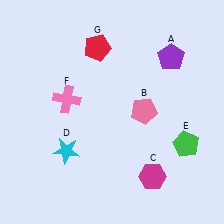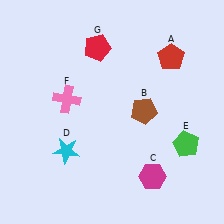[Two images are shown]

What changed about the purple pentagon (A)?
In Image 1, A is purple. In Image 2, it changed to red.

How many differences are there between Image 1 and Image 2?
There are 2 differences between the two images.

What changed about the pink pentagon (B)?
In Image 1, B is pink. In Image 2, it changed to brown.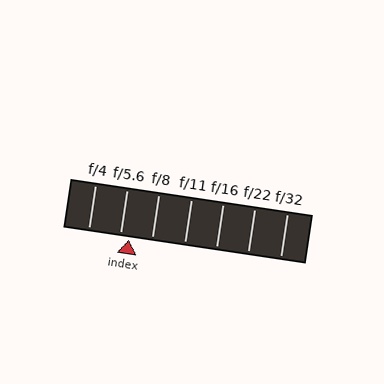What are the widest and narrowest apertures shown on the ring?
The widest aperture shown is f/4 and the narrowest is f/32.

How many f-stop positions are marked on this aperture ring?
There are 7 f-stop positions marked.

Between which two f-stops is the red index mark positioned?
The index mark is between f/5.6 and f/8.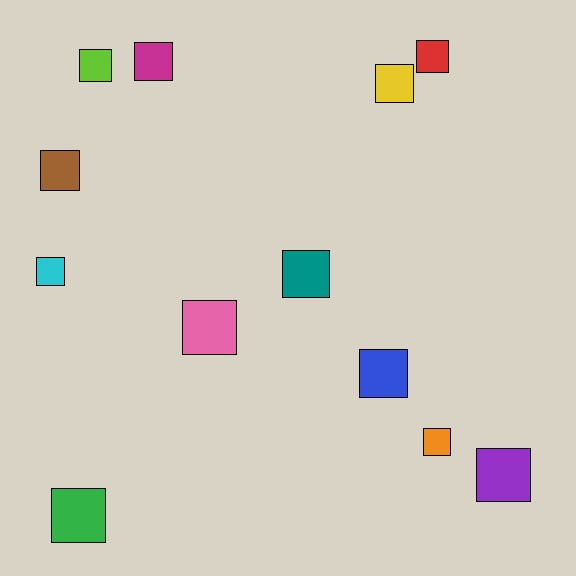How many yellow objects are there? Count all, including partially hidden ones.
There is 1 yellow object.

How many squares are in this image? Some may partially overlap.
There are 12 squares.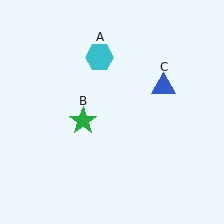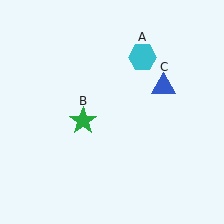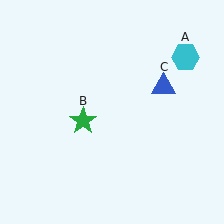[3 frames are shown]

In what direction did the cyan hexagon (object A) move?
The cyan hexagon (object A) moved right.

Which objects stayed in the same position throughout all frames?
Green star (object B) and blue triangle (object C) remained stationary.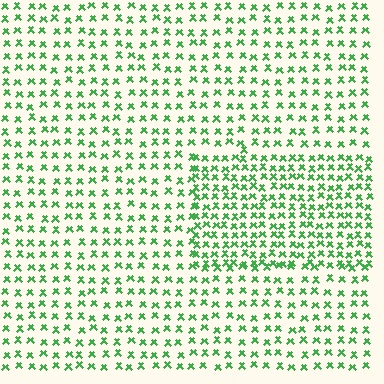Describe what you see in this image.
The image contains small green elements arranged at two different densities. A rectangle-shaped region is visible where the elements are more densely packed than the surrounding area.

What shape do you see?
I see a rectangle.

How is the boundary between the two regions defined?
The boundary is defined by a change in element density (approximately 1.7x ratio). All elements are the same color, size, and shape.